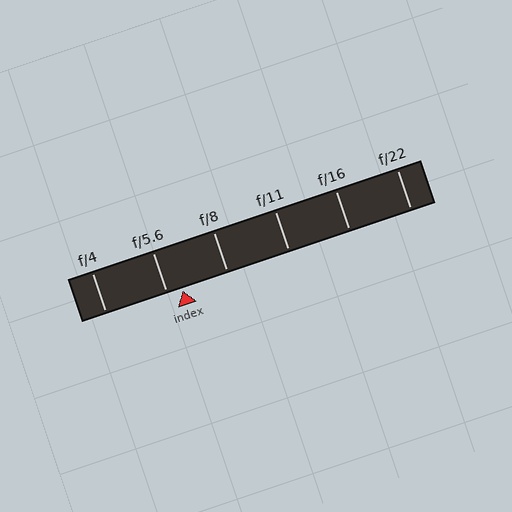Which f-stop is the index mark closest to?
The index mark is closest to f/5.6.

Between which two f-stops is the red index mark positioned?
The index mark is between f/5.6 and f/8.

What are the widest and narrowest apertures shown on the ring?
The widest aperture shown is f/4 and the narrowest is f/22.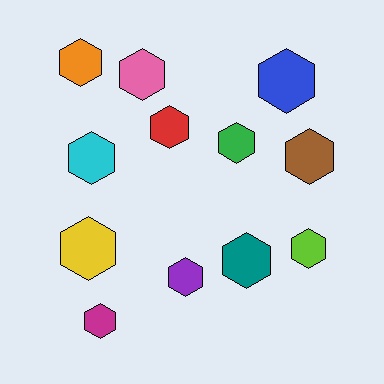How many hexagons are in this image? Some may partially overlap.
There are 12 hexagons.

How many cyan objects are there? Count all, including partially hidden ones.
There is 1 cyan object.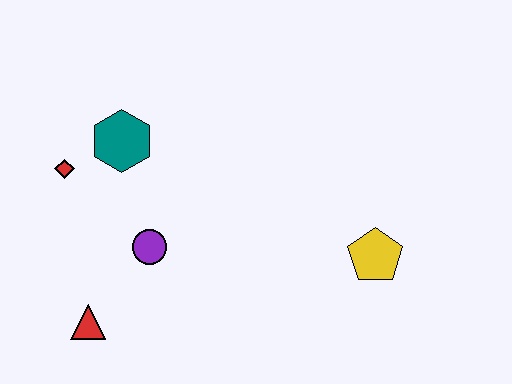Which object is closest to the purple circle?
The red triangle is closest to the purple circle.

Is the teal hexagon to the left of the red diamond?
No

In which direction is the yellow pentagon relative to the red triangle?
The yellow pentagon is to the right of the red triangle.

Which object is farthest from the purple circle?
The yellow pentagon is farthest from the purple circle.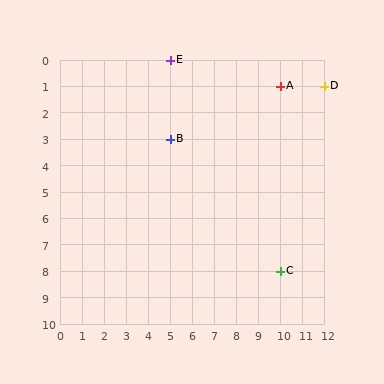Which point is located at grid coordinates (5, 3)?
Point B is at (5, 3).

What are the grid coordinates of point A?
Point A is at grid coordinates (10, 1).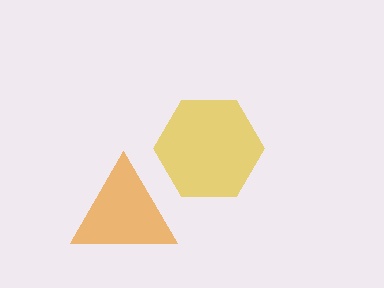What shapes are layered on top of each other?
The layered shapes are: an orange triangle, a yellow hexagon.